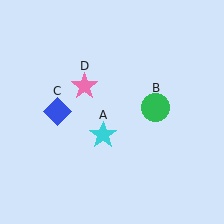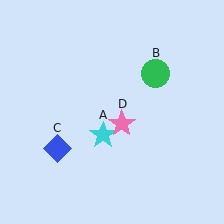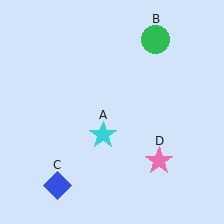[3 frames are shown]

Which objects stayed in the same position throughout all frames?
Cyan star (object A) remained stationary.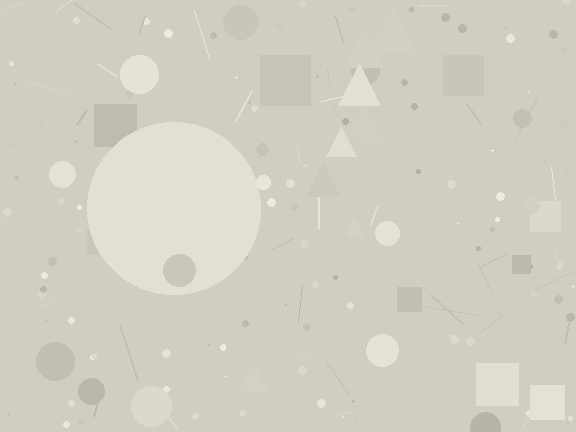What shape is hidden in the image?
A circle is hidden in the image.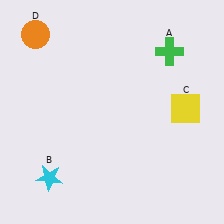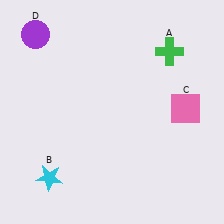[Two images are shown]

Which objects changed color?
C changed from yellow to pink. D changed from orange to purple.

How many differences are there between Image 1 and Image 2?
There are 2 differences between the two images.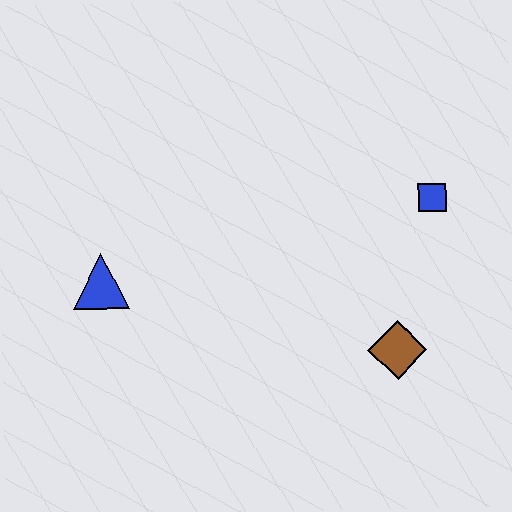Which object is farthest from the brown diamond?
The blue triangle is farthest from the brown diamond.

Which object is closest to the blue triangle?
The brown diamond is closest to the blue triangle.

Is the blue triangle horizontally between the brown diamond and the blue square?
No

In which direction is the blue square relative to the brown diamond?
The blue square is above the brown diamond.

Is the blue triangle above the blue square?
No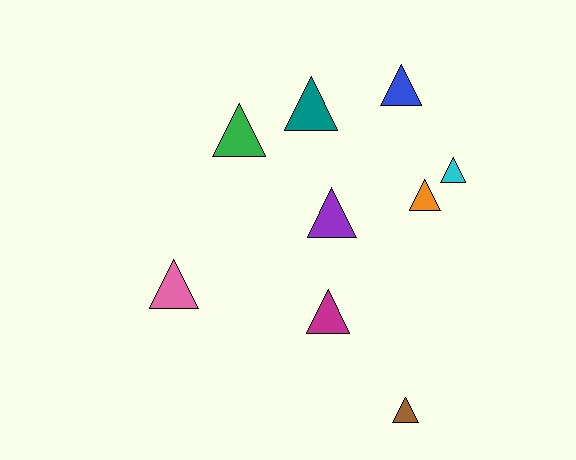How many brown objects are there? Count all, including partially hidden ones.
There is 1 brown object.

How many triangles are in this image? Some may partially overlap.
There are 9 triangles.